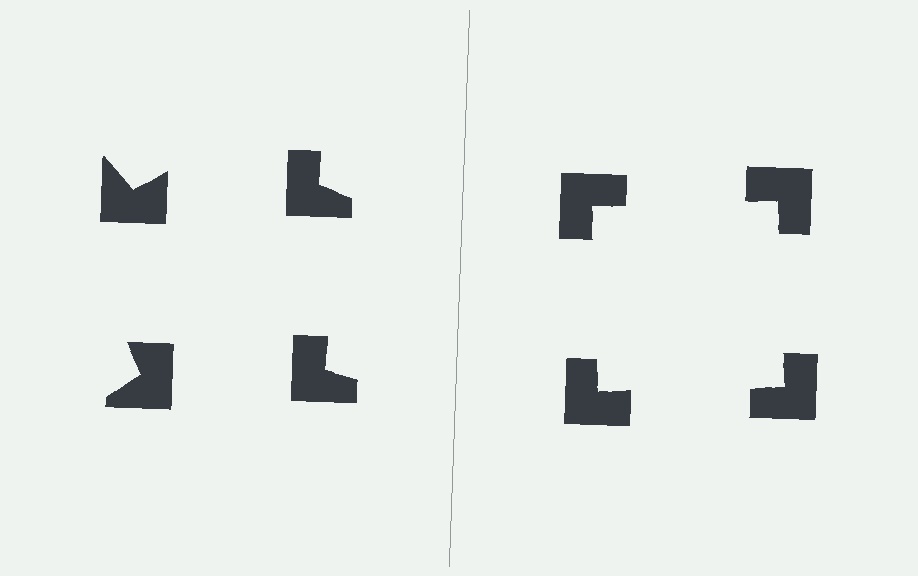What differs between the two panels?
The notched squares are positioned identically on both sides; only the wedge orientations differ. On the right they align to a square; on the left they are misaligned.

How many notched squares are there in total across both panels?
8 — 4 on each side.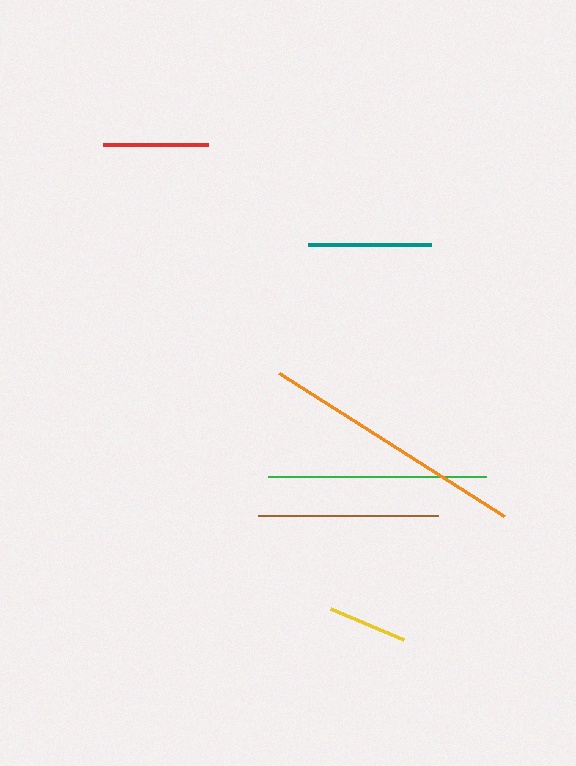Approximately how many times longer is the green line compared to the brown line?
The green line is approximately 1.2 times the length of the brown line.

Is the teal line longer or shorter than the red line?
The teal line is longer than the red line.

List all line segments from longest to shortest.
From longest to shortest: orange, green, brown, teal, red, yellow.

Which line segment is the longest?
The orange line is the longest at approximately 267 pixels.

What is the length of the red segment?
The red segment is approximately 104 pixels long.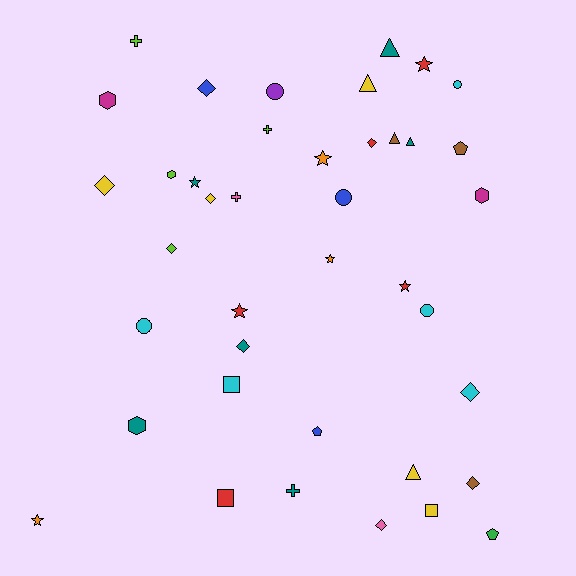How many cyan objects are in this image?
There are 5 cyan objects.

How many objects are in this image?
There are 40 objects.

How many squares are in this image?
There are 3 squares.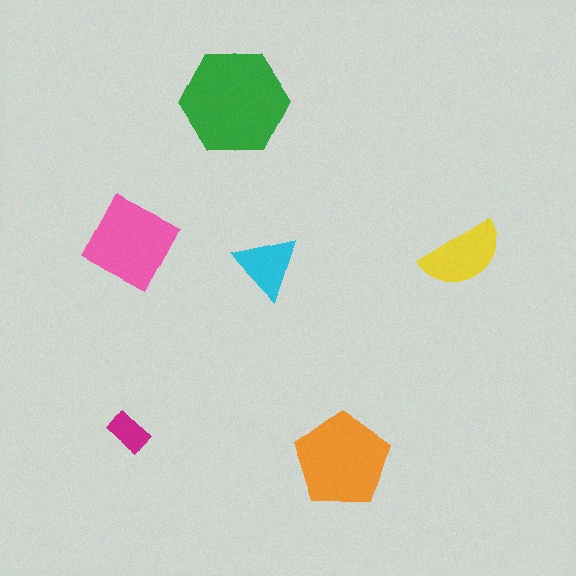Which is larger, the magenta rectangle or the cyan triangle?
The cyan triangle.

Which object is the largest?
The green hexagon.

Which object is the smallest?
The magenta rectangle.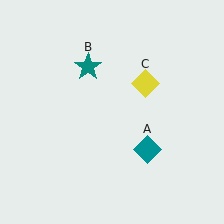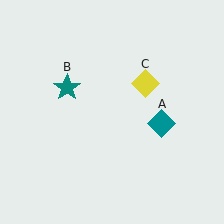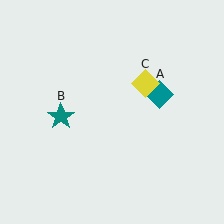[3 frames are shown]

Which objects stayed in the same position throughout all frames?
Yellow diamond (object C) remained stationary.